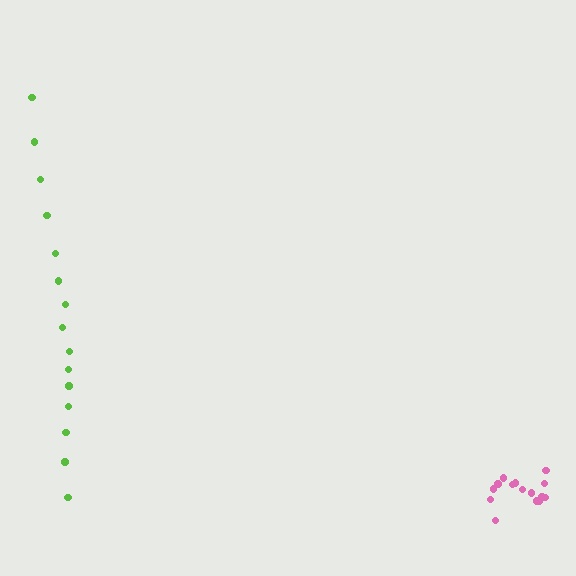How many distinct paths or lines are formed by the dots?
There are 2 distinct paths.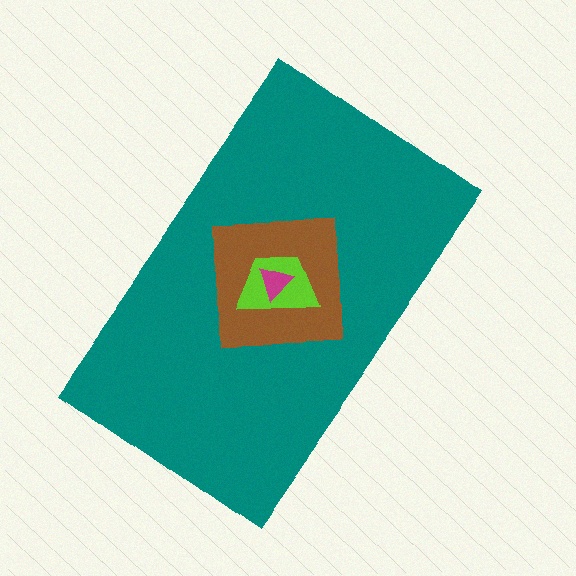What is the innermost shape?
The magenta triangle.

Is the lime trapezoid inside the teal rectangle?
Yes.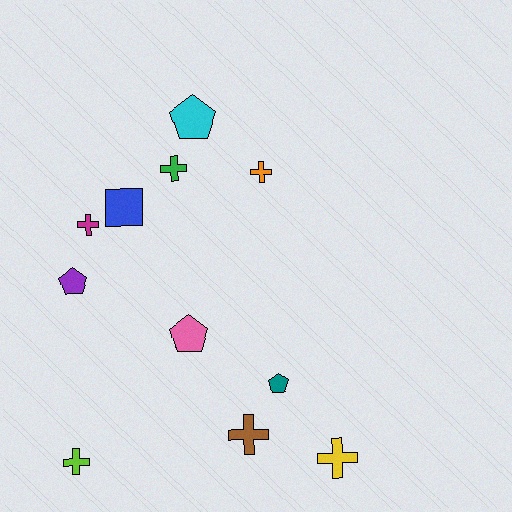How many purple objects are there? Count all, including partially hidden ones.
There is 1 purple object.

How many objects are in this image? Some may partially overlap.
There are 11 objects.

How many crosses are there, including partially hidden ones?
There are 6 crosses.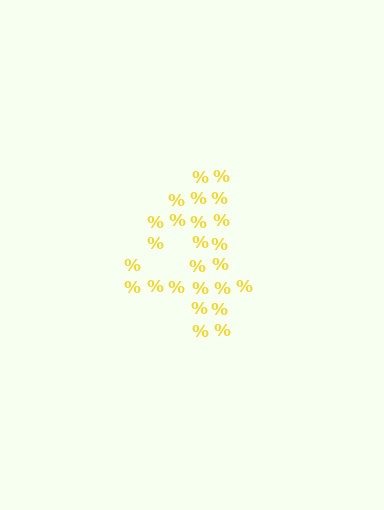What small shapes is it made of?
It is made of small percent signs.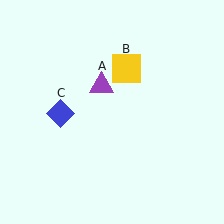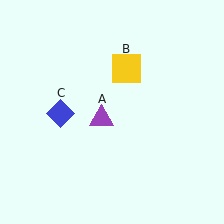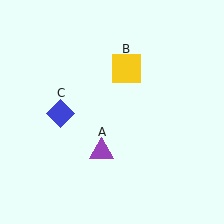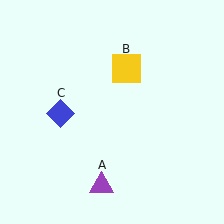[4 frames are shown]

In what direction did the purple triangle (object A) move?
The purple triangle (object A) moved down.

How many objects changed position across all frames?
1 object changed position: purple triangle (object A).